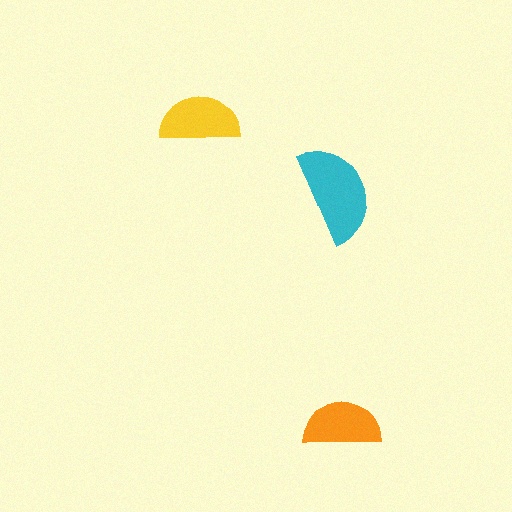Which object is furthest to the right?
The orange semicircle is rightmost.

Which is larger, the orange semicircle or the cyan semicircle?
The cyan one.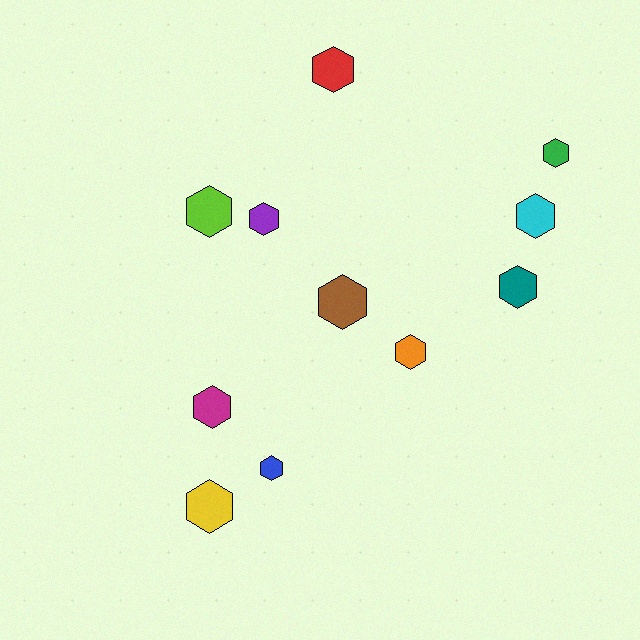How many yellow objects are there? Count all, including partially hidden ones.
There is 1 yellow object.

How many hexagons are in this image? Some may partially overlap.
There are 11 hexagons.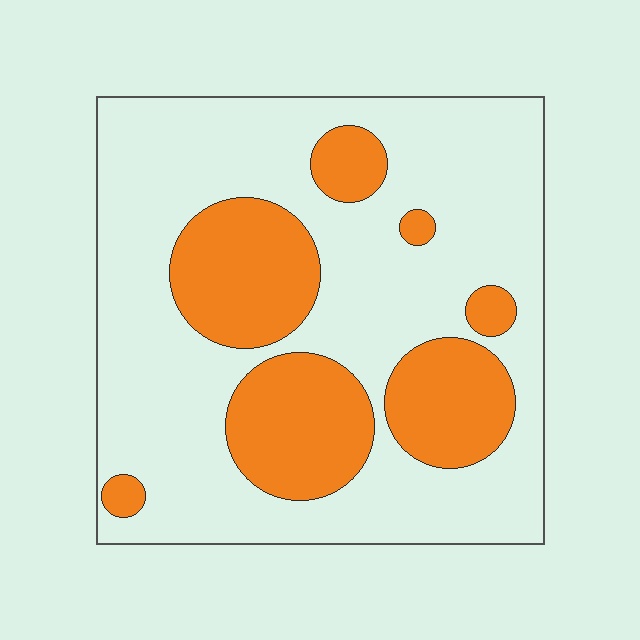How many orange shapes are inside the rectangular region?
7.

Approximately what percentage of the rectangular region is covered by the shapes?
Approximately 30%.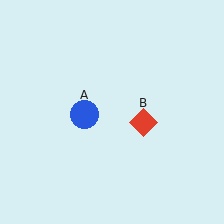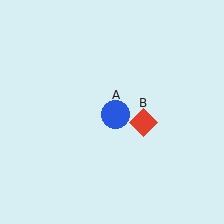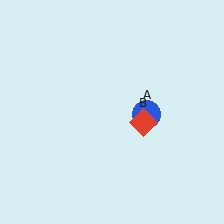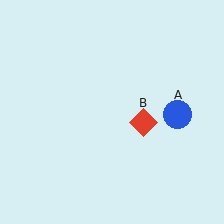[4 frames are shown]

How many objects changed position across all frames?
1 object changed position: blue circle (object A).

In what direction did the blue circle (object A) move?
The blue circle (object A) moved right.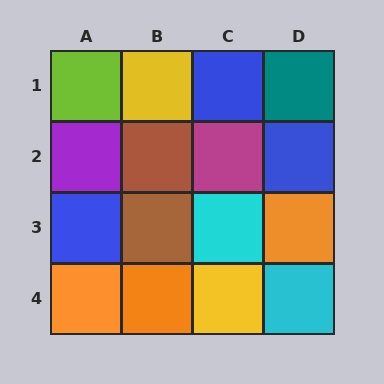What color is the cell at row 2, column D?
Blue.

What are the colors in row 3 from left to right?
Blue, brown, cyan, orange.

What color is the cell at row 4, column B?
Orange.